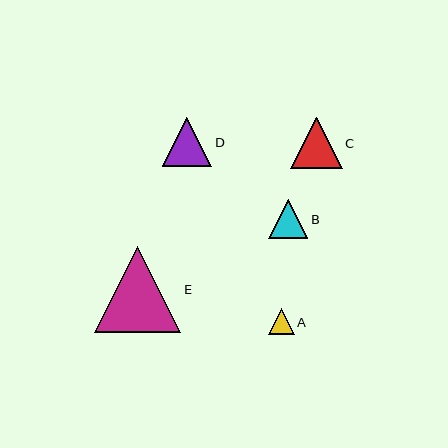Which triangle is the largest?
Triangle E is the largest with a size of approximately 86 pixels.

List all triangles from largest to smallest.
From largest to smallest: E, C, D, B, A.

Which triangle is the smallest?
Triangle A is the smallest with a size of approximately 26 pixels.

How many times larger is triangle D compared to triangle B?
Triangle D is approximately 1.3 times the size of triangle B.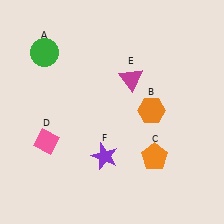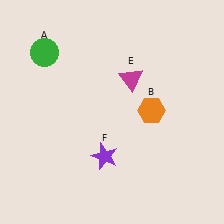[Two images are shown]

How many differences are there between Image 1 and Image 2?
There are 2 differences between the two images.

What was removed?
The orange pentagon (C), the pink diamond (D) were removed in Image 2.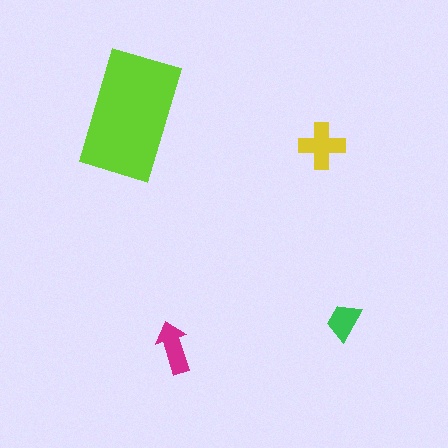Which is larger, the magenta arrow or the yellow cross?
The yellow cross.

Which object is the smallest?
The green trapezoid.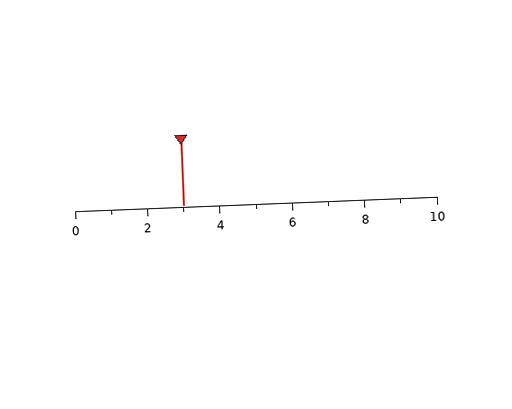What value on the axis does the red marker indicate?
The marker indicates approximately 3.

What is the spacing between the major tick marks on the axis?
The major ticks are spaced 2 apart.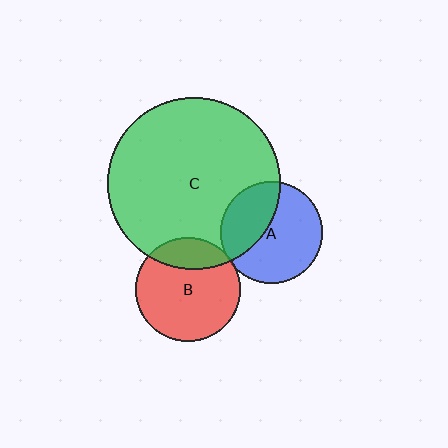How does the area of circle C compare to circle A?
Approximately 2.8 times.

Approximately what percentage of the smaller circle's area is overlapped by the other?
Approximately 35%.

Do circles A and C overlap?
Yes.